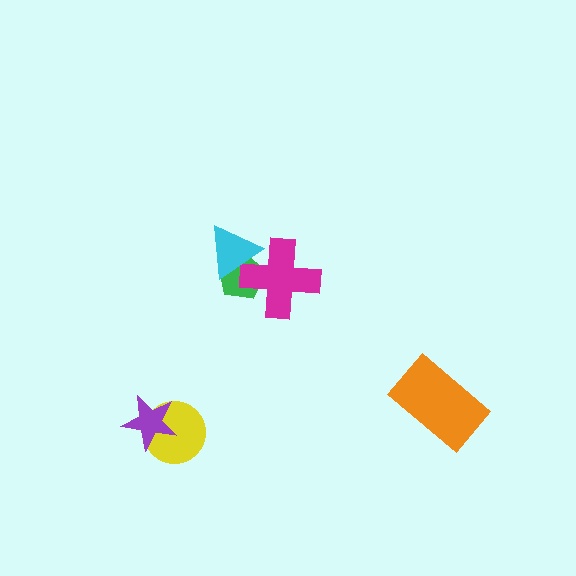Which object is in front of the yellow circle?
The purple star is in front of the yellow circle.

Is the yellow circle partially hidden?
Yes, it is partially covered by another shape.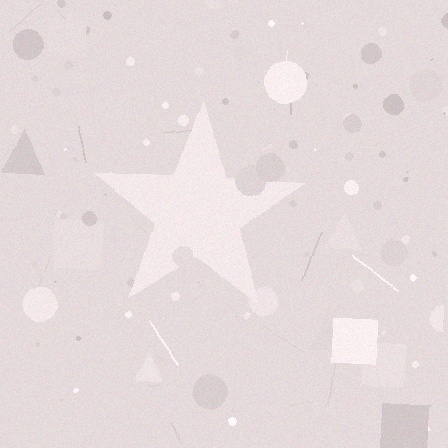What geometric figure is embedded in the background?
A star is embedded in the background.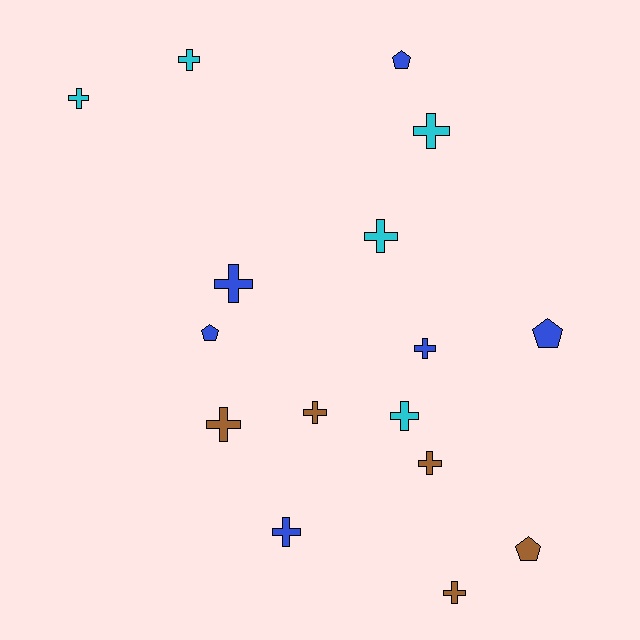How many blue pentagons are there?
There are 3 blue pentagons.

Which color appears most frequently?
Blue, with 6 objects.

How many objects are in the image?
There are 16 objects.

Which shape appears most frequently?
Cross, with 12 objects.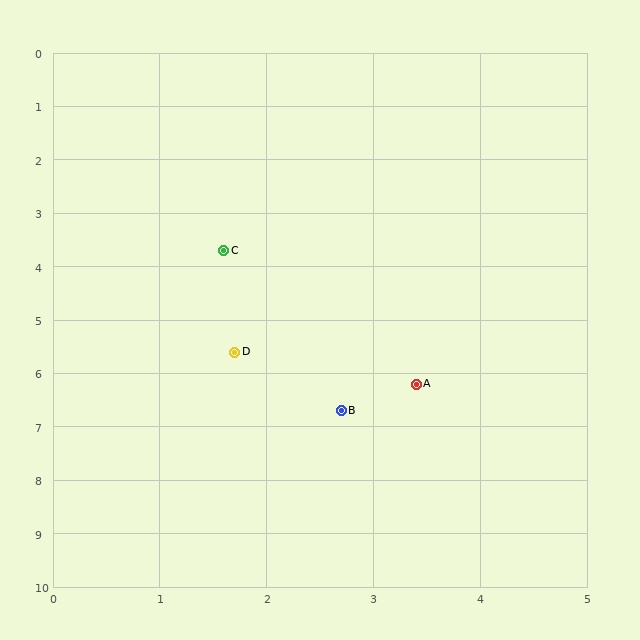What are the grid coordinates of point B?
Point B is at approximately (2.7, 6.7).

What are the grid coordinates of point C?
Point C is at approximately (1.6, 3.7).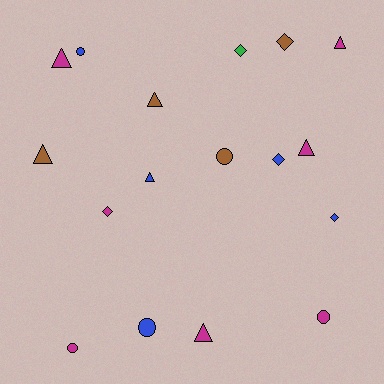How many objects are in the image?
There are 17 objects.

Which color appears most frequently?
Magenta, with 7 objects.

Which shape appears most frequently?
Triangle, with 7 objects.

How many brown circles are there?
There is 1 brown circle.